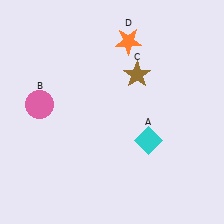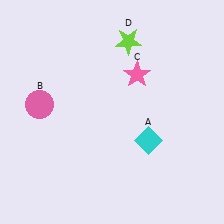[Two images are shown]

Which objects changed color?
C changed from brown to pink. D changed from orange to lime.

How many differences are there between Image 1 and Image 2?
There are 2 differences between the two images.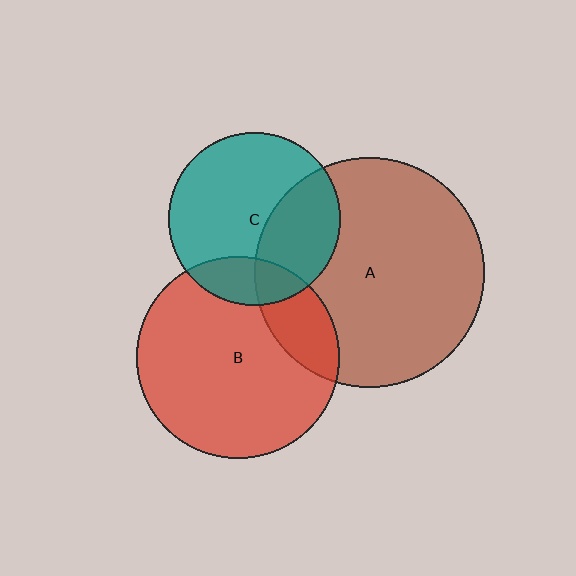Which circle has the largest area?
Circle A (brown).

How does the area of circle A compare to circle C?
Approximately 1.8 times.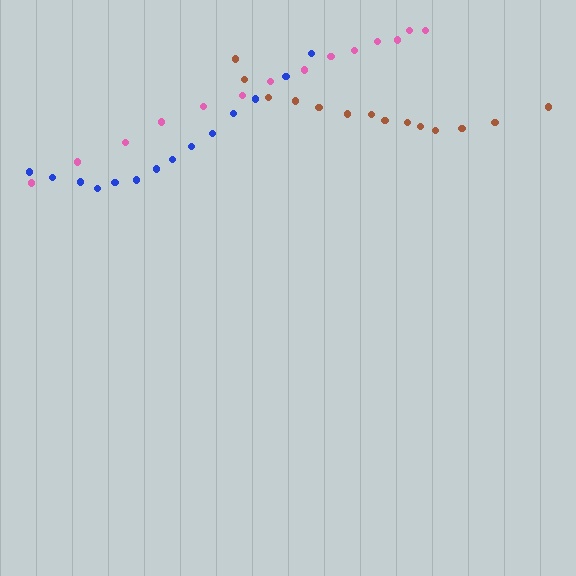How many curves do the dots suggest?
There are 3 distinct paths.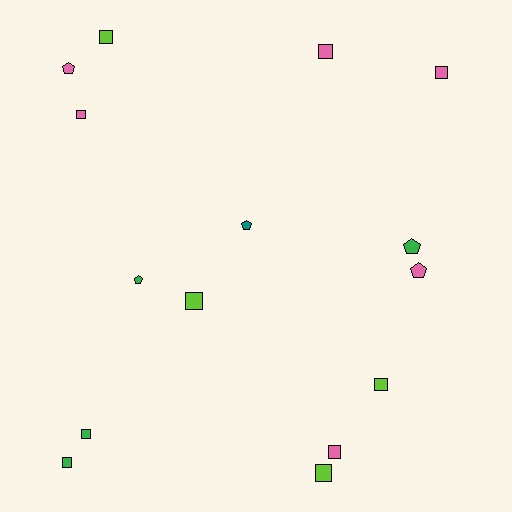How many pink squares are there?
There are 4 pink squares.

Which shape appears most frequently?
Square, with 10 objects.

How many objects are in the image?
There are 15 objects.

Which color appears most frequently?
Pink, with 6 objects.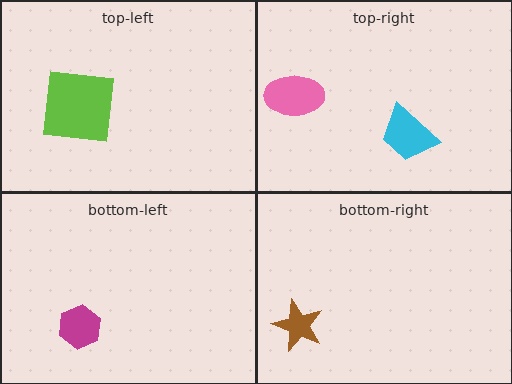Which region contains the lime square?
The top-left region.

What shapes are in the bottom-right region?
The brown star.